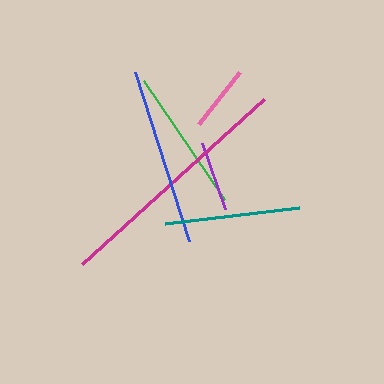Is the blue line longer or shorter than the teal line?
The blue line is longer than the teal line.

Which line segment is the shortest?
The pink line is the shortest at approximately 66 pixels.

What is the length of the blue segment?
The blue segment is approximately 178 pixels long.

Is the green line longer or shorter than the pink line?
The green line is longer than the pink line.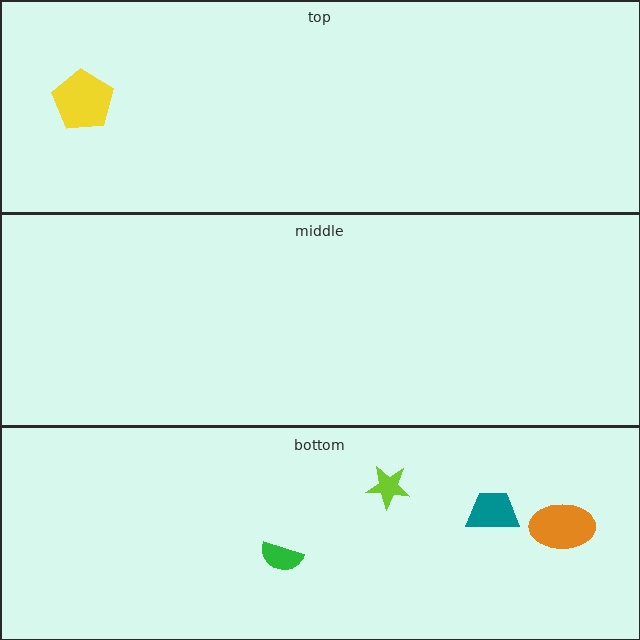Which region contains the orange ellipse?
The bottom region.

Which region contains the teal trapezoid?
The bottom region.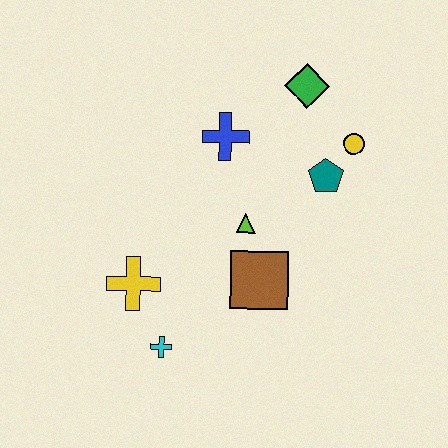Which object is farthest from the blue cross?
The cyan cross is farthest from the blue cross.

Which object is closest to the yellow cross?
The cyan cross is closest to the yellow cross.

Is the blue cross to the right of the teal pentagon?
No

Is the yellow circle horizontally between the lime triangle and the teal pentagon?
No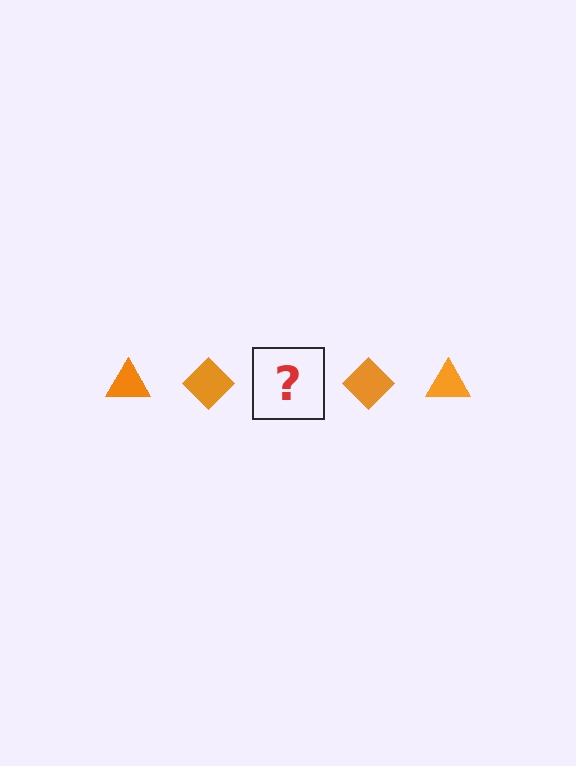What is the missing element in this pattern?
The missing element is an orange triangle.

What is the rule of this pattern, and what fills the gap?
The rule is that the pattern cycles through triangle, diamond shapes in orange. The gap should be filled with an orange triangle.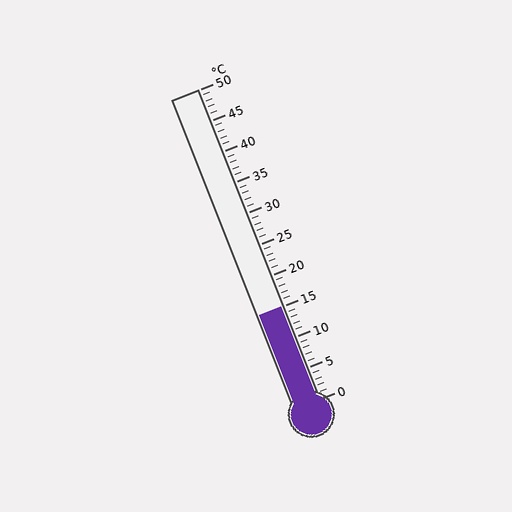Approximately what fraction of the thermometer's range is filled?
The thermometer is filled to approximately 30% of its range.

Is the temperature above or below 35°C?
The temperature is below 35°C.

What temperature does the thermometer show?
The thermometer shows approximately 15°C.